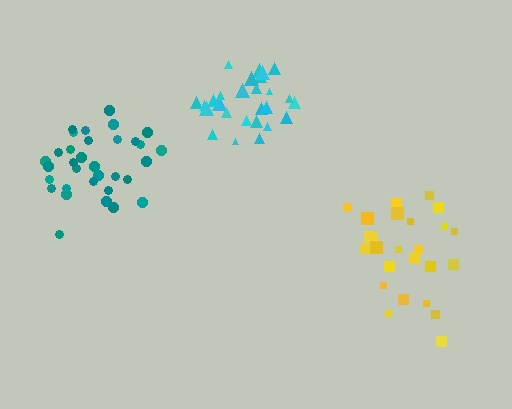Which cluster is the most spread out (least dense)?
Yellow.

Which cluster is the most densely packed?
Cyan.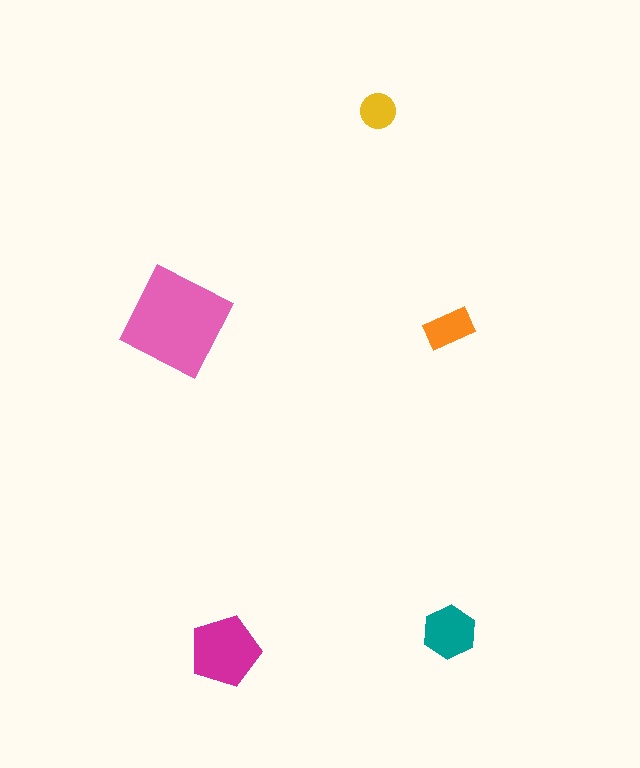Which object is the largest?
The pink diamond.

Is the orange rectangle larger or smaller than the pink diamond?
Smaller.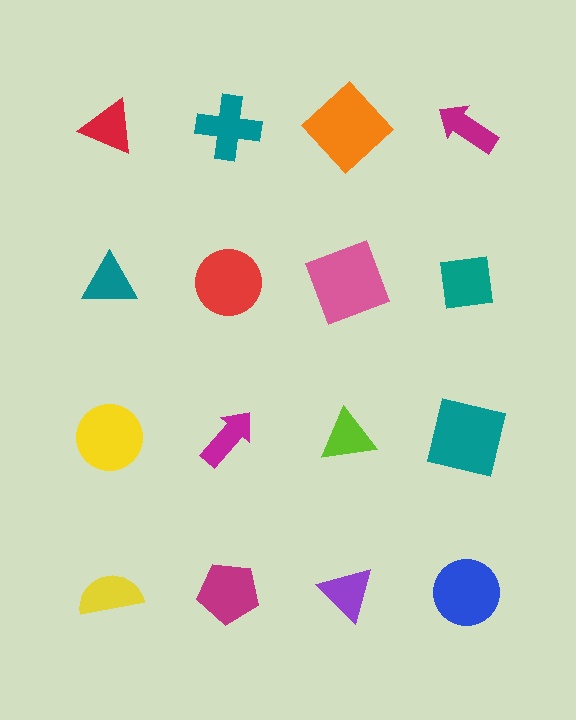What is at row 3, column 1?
A yellow circle.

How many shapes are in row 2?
4 shapes.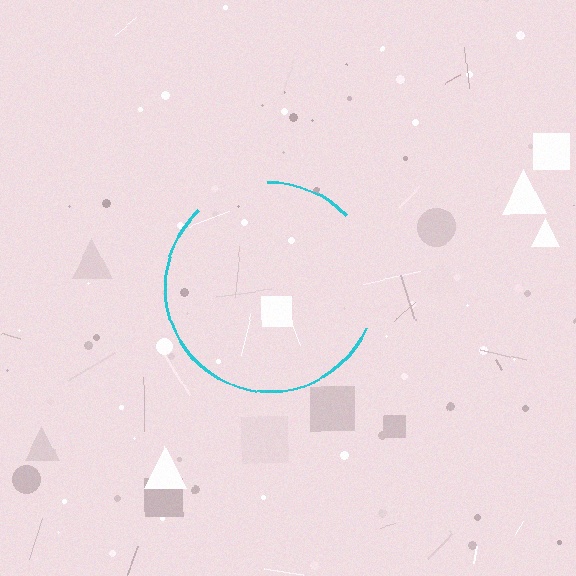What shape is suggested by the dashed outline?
The dashed outline suggests a circle.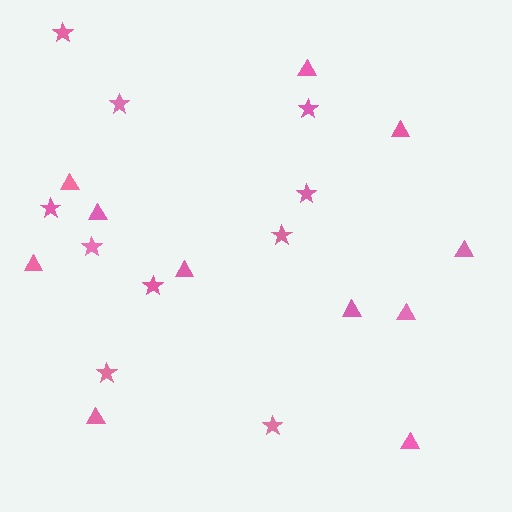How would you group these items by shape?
There are 2 groups: one group of stars (10) and one group of triangles (11).